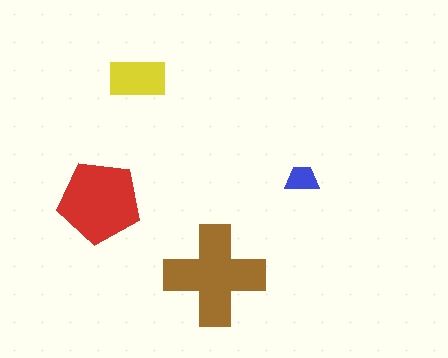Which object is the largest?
The brown cross.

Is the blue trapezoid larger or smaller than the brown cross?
Smaller.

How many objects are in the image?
There are 4 objects in the image.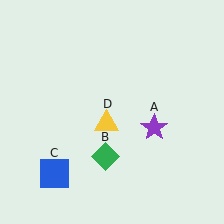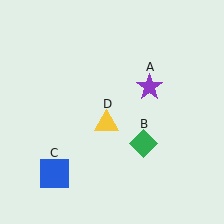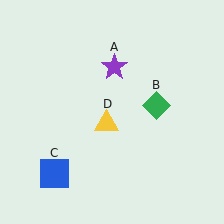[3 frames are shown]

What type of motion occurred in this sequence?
The purple star (object A), green diamond (object B) rotated counterclockwise around the center of the scene.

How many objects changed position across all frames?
2 objects changed position: purple star (object A), green diamond (object B).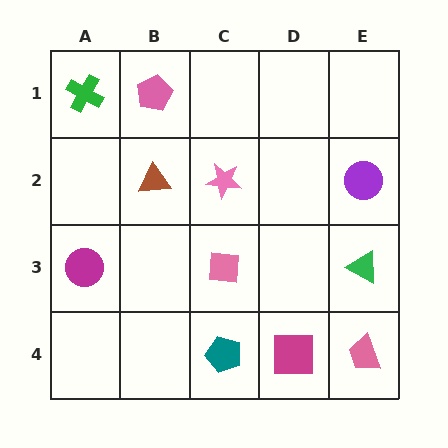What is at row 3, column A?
A magenta circle.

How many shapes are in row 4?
3 shapes.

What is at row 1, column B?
A pink pentagon.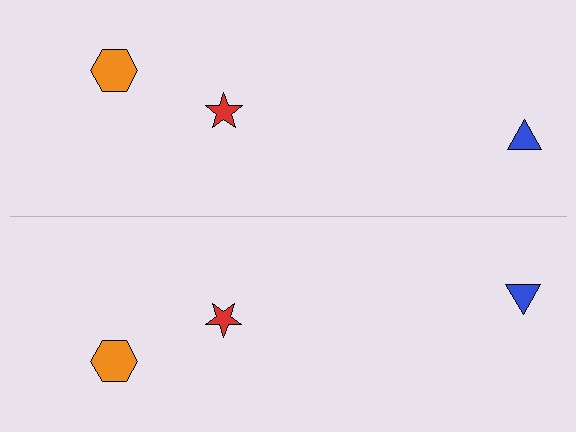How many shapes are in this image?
There are 6 shapes in this image.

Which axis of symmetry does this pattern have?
The pattern has a horizontal axis of symmetry running through the center of the image.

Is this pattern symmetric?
Yes, this pattern has bilateral (reflection) symmetry.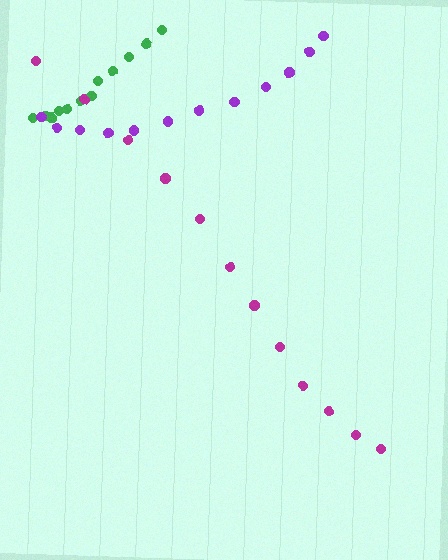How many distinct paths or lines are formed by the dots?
There are 3 distinct paths.